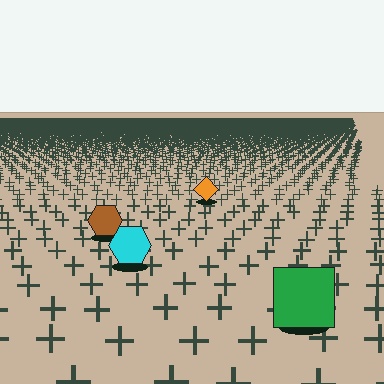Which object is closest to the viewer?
The green square is closest. The texture marks near it are larger and more spread out.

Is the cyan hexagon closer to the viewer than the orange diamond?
Yes. The cyan hexagon is closer — you can tell from the texture gradient: the ground texture is coarser near it.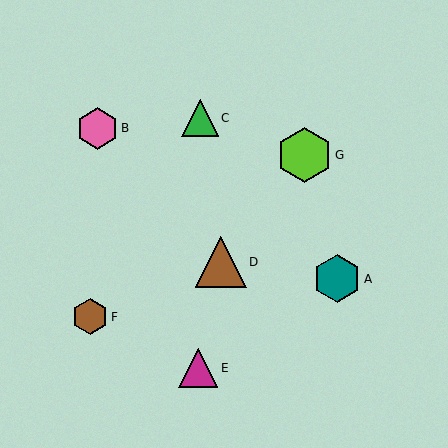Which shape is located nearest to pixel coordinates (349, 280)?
The teal hexagon (labeled A) at (337, 279) is nearest to that location.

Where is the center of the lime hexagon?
The center of the lime hexagon is at (305, 155).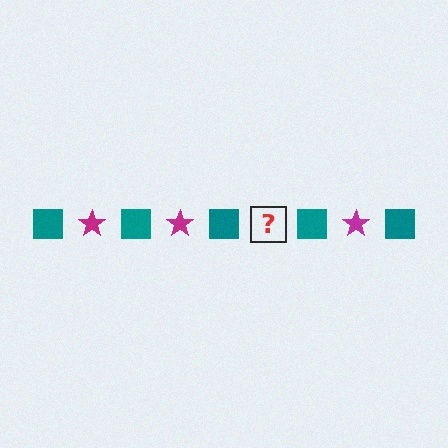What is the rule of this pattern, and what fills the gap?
The rule is that the pattern alternates between teal square and magenta star. The gap should be filled with a magenta star.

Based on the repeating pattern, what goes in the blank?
The blank should be a magenta star.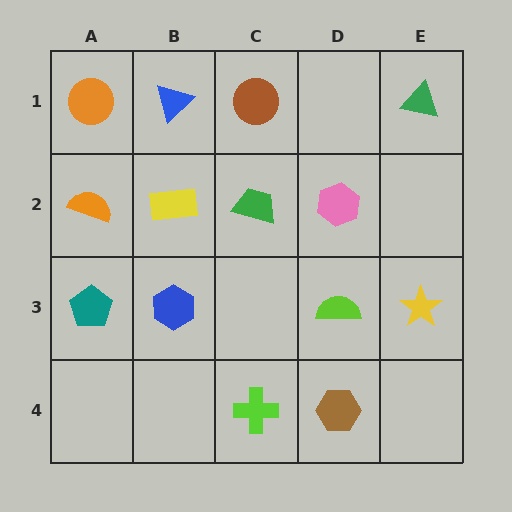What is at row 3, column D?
A lime semicircle.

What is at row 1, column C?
A brown circle.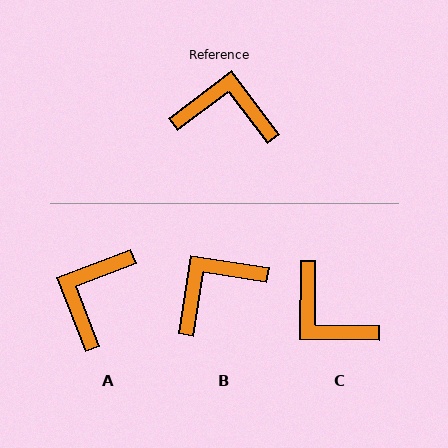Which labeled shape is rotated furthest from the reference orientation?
C, about 142 degrees away.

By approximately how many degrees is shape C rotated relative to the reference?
Approximately 142 degrees counter-clockwise.